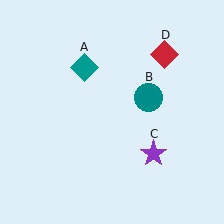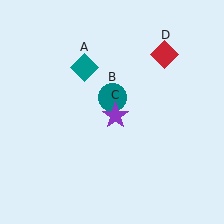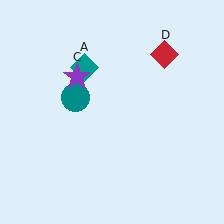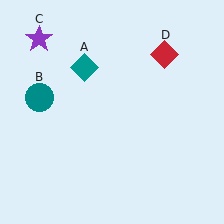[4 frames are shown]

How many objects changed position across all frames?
2 objects changed position: teal circle (object B), purple star (object C).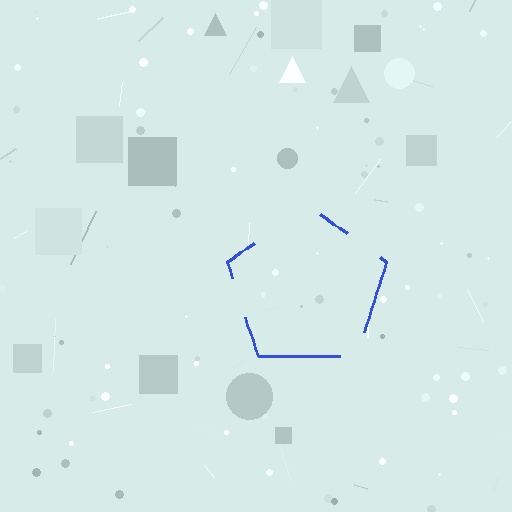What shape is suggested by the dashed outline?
The dashed outline suggests a pentagon.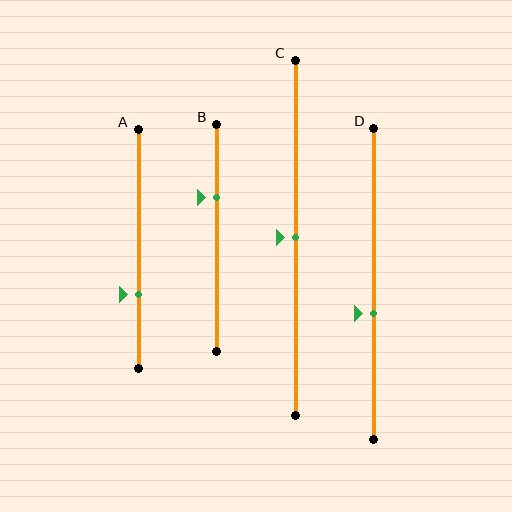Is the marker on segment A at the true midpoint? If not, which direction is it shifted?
No, the marker on segment A is shifted downward by about 19% of the segment length.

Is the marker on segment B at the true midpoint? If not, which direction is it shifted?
No, the marker on segment B is shifted upward by about 18% of the segment length.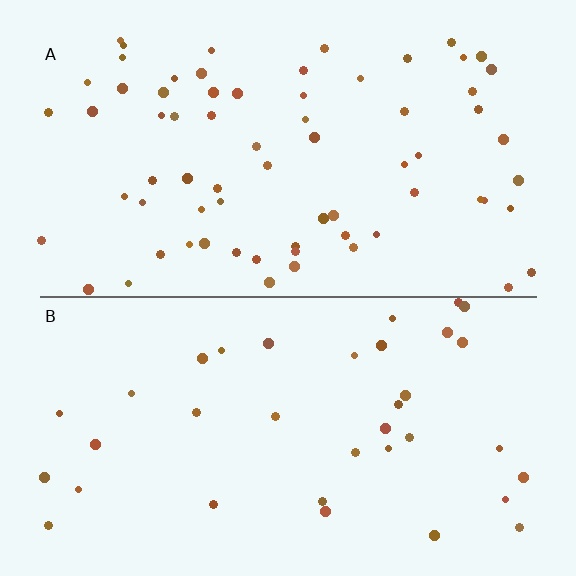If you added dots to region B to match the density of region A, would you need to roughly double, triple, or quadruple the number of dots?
Approximately double.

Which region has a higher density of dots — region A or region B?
A (the top).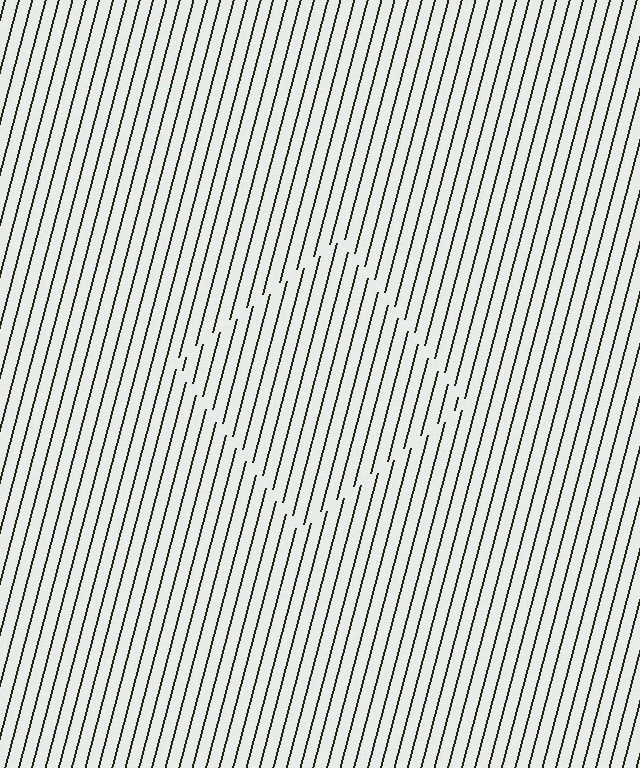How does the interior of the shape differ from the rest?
The interior of the shape contains the same grating, shifted by half a period — the contour is defined by the phase discontinuity where line-ends from the inner and outer gratings abut.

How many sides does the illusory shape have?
4 sides — the line-ends trace a square.